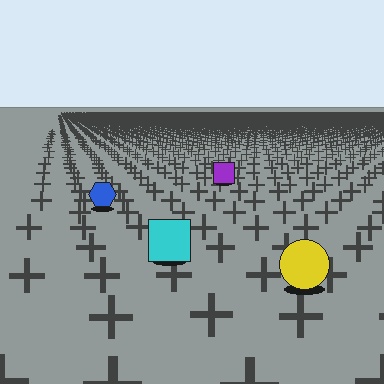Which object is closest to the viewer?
The yellow circle is closest. The texture marks near it are larger and more spread out.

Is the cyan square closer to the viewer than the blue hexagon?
Yes. The cyan square is closer — you can tell from the texture gradient: the ground texture is coarser near it.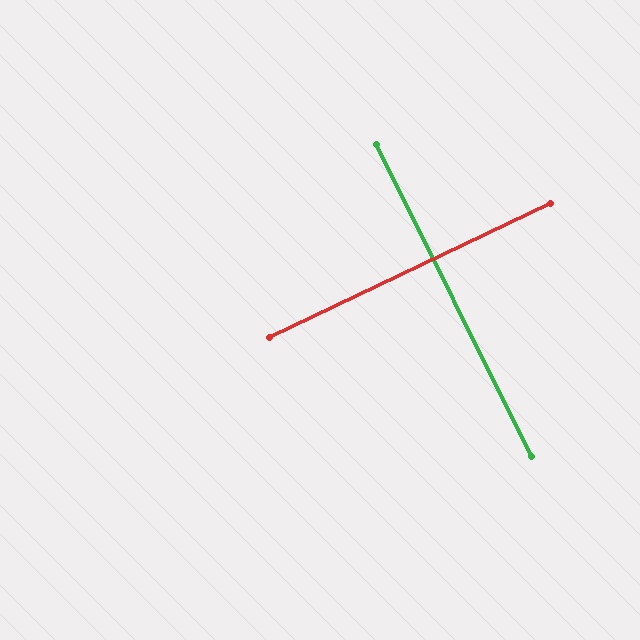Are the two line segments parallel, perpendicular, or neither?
Perpendicular — they meet at approximately 89°.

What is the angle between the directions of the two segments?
Approximately 89 degrees.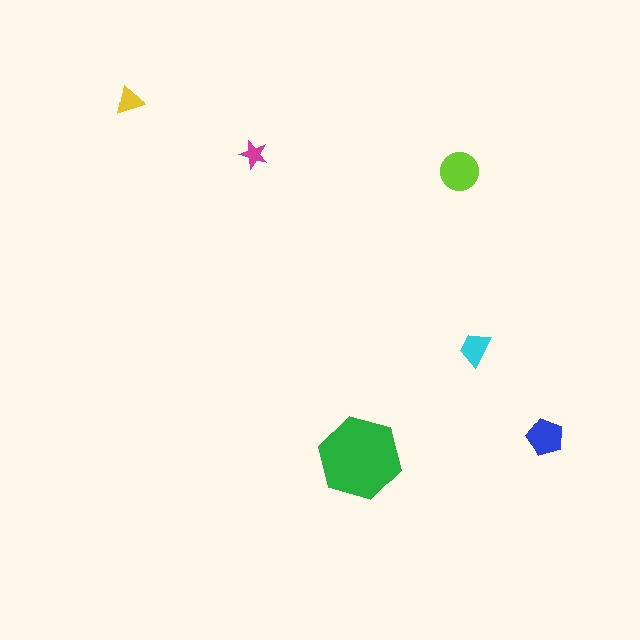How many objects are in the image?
There are 6 objects in the image.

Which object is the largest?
The green hexagon.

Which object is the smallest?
The magenta star.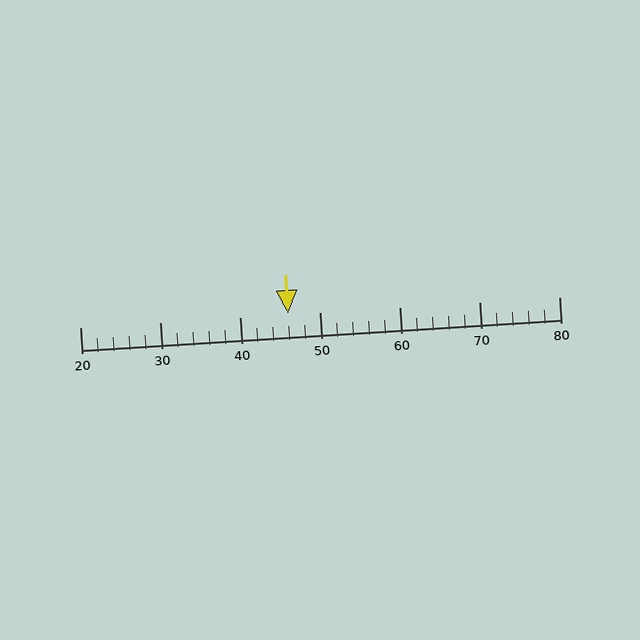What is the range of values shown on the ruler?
The ruler shows values from 20 to 80.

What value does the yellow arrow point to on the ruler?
The yellow arrow points to approximately 46.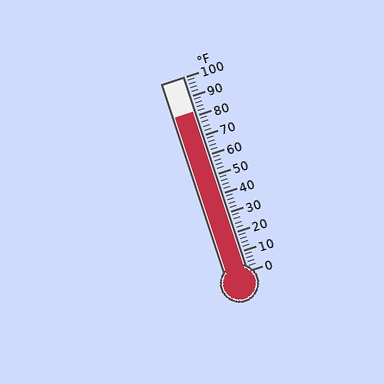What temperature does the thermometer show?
The thermometer shows approximately 82°F.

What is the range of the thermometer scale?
The thermometer scale ranges from 0°F to 100°F.